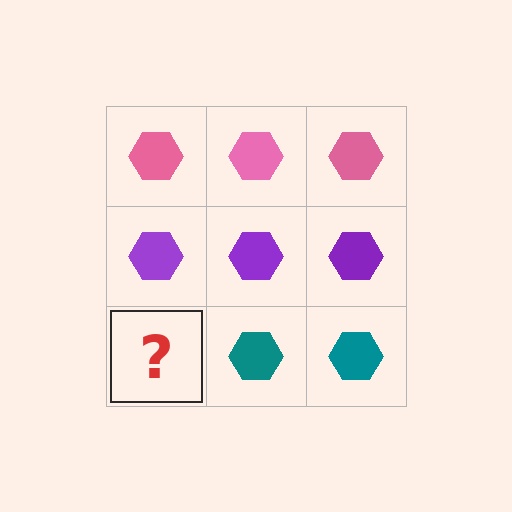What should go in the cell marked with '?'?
The missing cell should contain a teal hexagon.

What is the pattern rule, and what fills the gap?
The rule is that each row has a consistent color. The gap should be filled with a teal hexagon.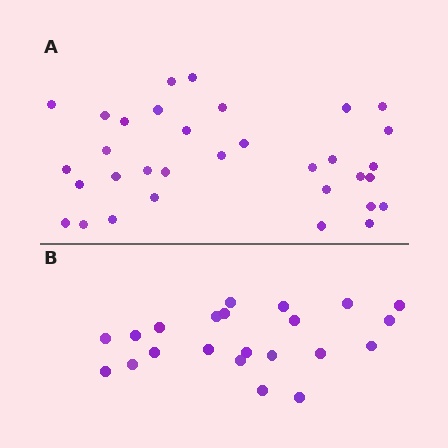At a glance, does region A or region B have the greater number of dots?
Region A (the top region) has more dots.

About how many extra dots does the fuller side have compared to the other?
Region A has roughly 12 or so more dots than region B.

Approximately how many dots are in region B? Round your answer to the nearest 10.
About 20 dots. (The exact count is 22, which rounds to 20.)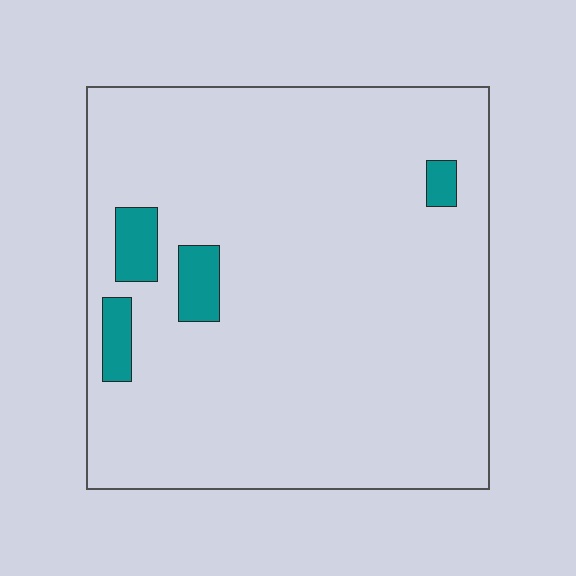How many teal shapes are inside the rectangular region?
4.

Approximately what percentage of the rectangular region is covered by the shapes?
Approximately 5%.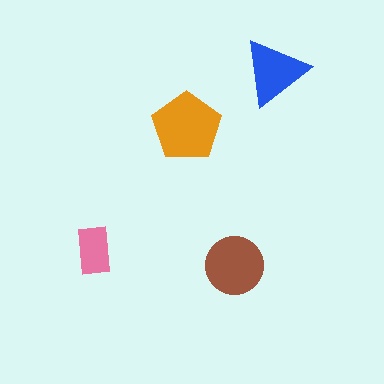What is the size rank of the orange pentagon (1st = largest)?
1st.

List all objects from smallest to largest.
The pink rectangle, the blue triangle, the brown circle, the orange pentagon.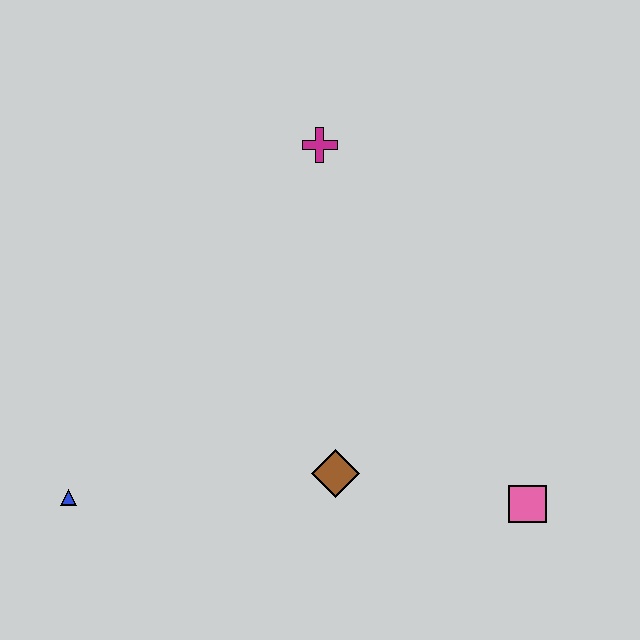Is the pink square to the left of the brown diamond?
No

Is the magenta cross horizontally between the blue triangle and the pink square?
Yes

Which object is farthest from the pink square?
The blue triangle is farthest from the pink square.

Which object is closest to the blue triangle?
The brown diamond is closest to the blue triangle.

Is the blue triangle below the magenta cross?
Yes